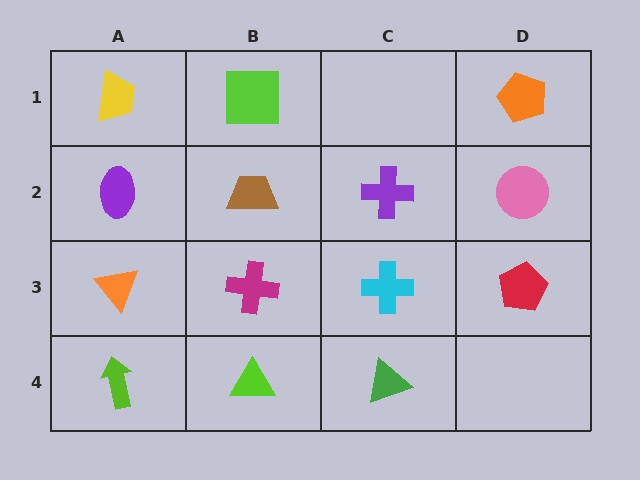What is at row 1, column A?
A yellow trapezoid.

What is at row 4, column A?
A lime arrow.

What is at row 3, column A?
An orange triangle.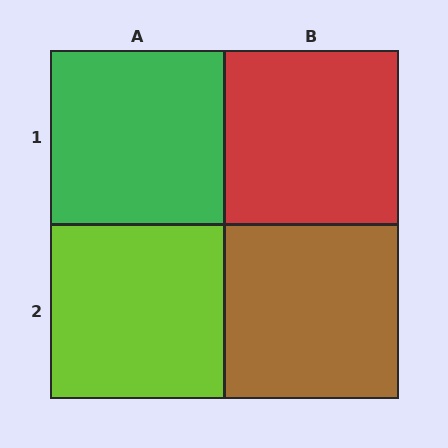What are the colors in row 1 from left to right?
Green, red.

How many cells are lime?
1 cell is lime.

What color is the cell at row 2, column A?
Lime.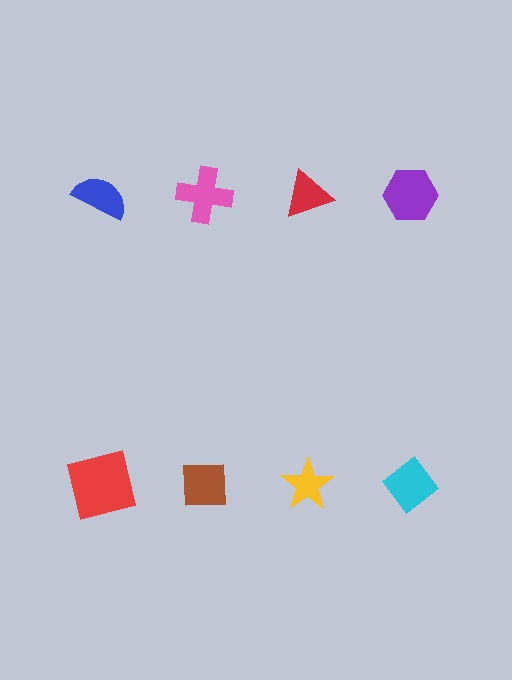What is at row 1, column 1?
A blue semicircle.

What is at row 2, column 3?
A yellow star.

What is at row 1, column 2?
A pink cross.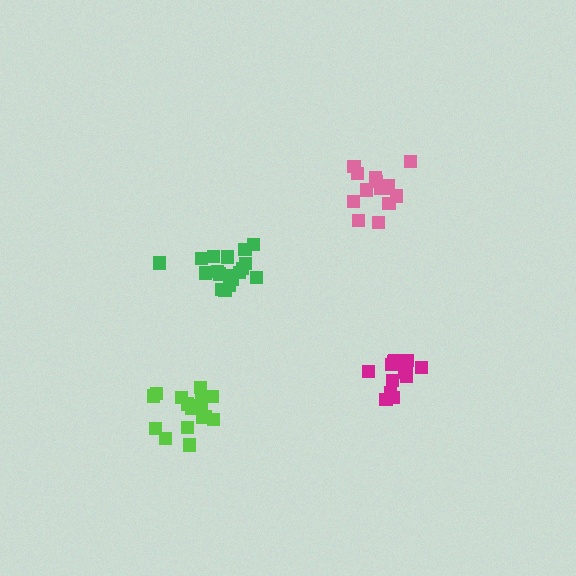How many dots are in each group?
Group 1: 17 dots, Group 2: 15 dots, Group 3: 13 dots, Group 4: 18 dots (63 total).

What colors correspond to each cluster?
The clusters are colored: lime, pink, magenta, green.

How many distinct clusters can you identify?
There are 4 distinct clusters.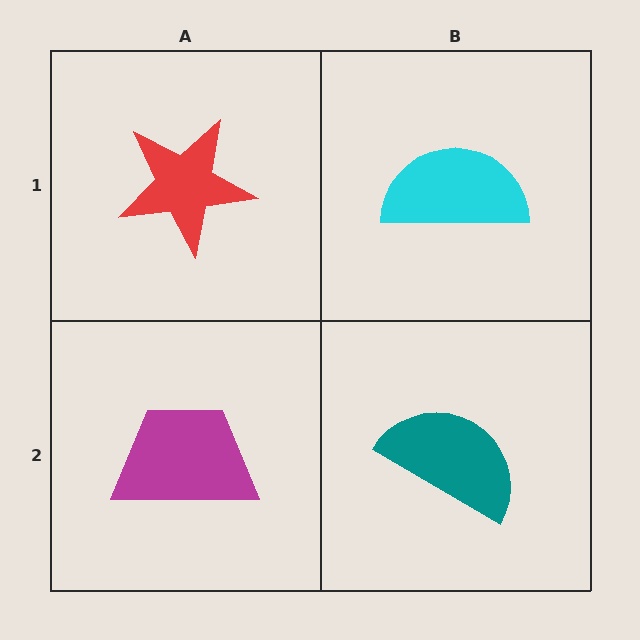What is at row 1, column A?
A red star.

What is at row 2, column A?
A magenta trapezoid.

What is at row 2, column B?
A teal semicircle.